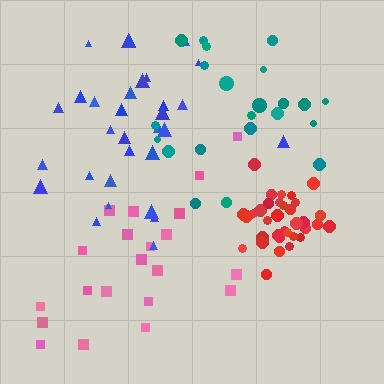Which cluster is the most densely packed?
Red.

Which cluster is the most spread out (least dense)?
Pink.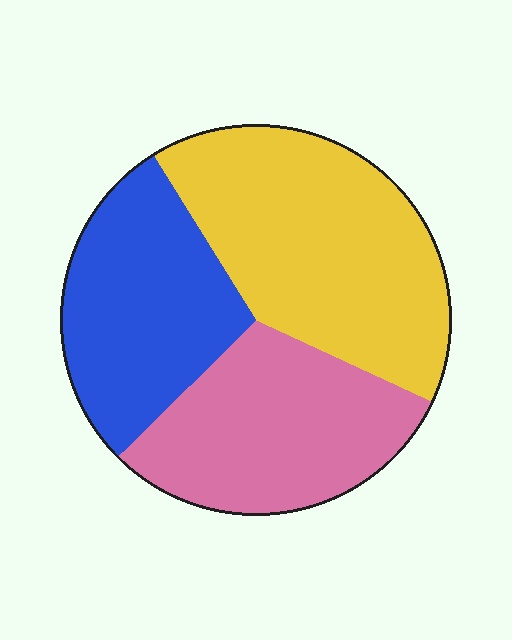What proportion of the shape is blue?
Blue takes up between a quarter and a half of the shape.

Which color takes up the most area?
Yellow, at roughly 40%.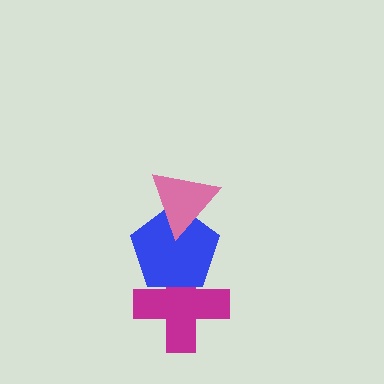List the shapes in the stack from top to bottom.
From top to bottom: the pink triangle, the blue pentagon, the magenta cross.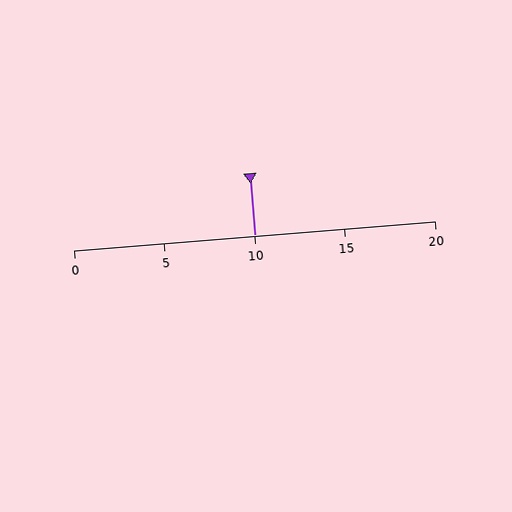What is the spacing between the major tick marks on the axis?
The major ticks are spaced 5 apart.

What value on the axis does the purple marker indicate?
The marker indicates approximately 10.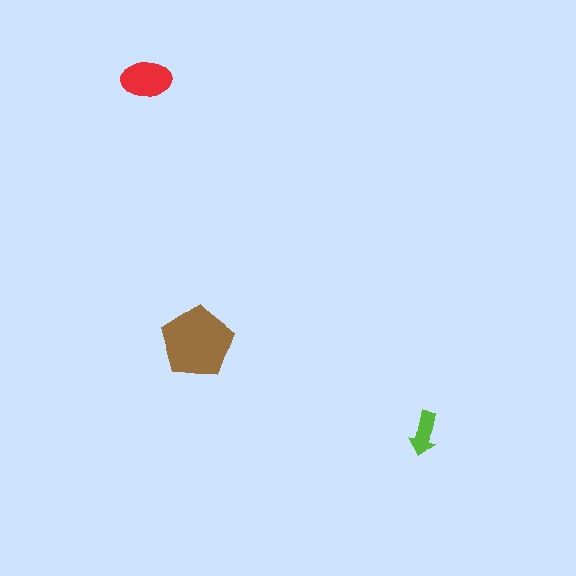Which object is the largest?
The brown pentagon.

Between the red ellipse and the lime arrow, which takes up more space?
The red ellipse.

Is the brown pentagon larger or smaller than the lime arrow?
Larger.